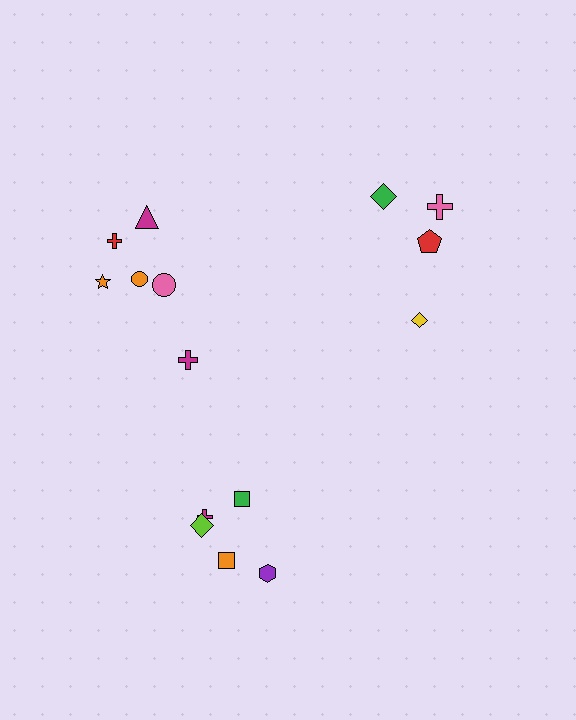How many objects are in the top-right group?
There are 4 objects.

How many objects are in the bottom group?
There are 5 objects.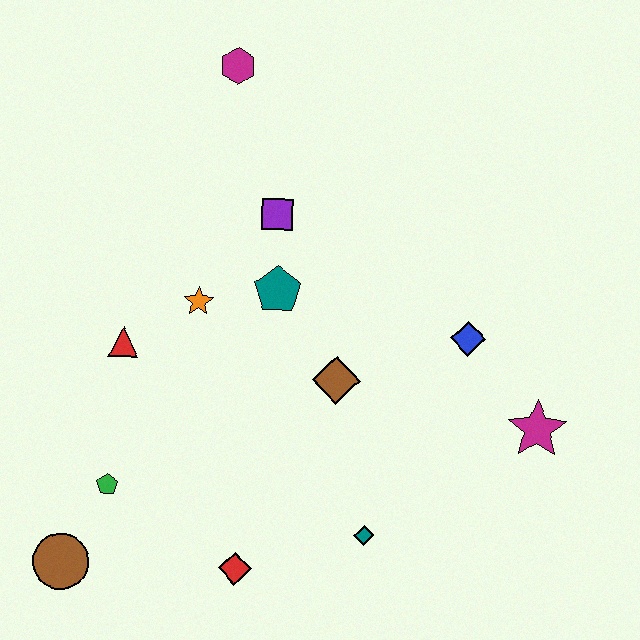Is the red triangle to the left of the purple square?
Yes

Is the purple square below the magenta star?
No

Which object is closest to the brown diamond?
The teal pentagon is closest to the brown diamond.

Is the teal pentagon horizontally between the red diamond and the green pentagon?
No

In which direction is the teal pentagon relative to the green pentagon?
The teal pentagon is above the green pentagon.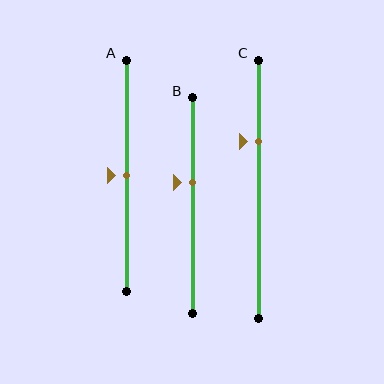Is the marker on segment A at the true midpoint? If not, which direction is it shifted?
Yes, the marker on segment A is at the true midpoint.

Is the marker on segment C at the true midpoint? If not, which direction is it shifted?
No, the marker on segment C is shifted upward by about 18% of the segment length.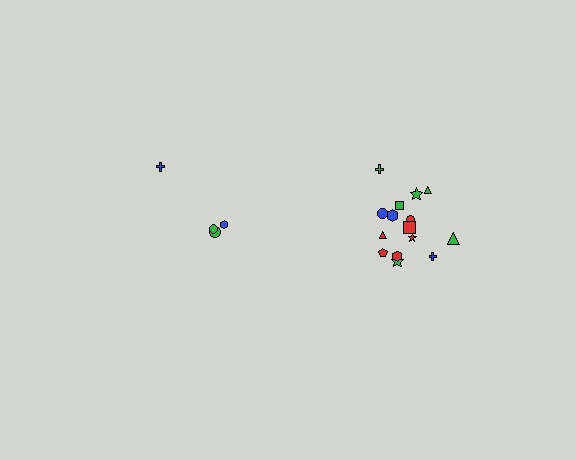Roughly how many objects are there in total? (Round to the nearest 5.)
Roughly 20 objects in total.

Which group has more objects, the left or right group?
The right group.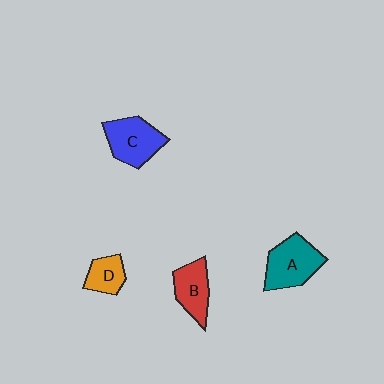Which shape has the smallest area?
Shape D (orange).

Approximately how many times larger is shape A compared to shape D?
Approximately 1.8 times.